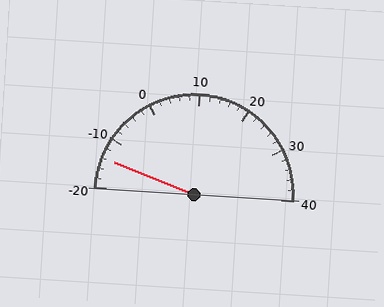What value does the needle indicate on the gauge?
The needle indicates approximately -14.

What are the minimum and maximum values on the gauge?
The gauge ranges from -20 to 40.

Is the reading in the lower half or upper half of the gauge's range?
The reading is in the lower half of the range (-20 to 40).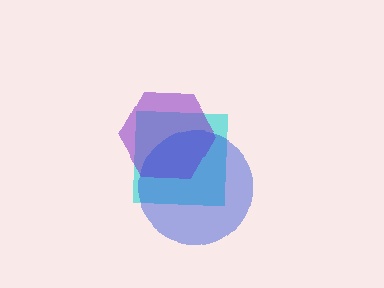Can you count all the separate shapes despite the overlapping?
Yes, there are 3 separate shapes.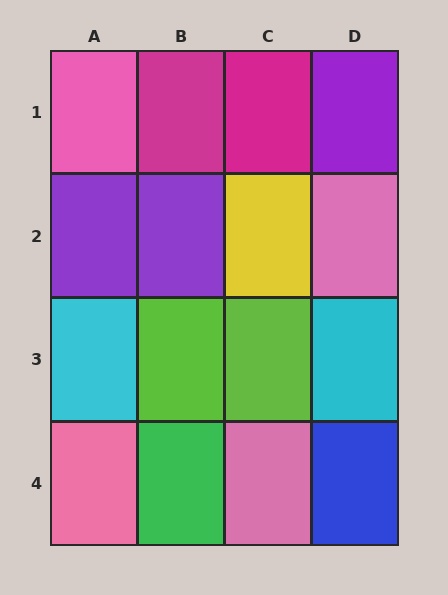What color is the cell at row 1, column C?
Magenta.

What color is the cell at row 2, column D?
Pink.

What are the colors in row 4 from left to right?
Pink, green, pink, blue.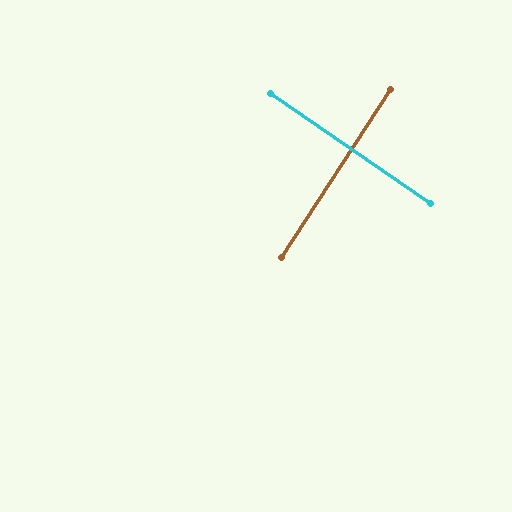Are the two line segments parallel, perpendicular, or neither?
Perpendicular — they meet at approximately 88°.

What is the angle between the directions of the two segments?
Approximately 88 degrees.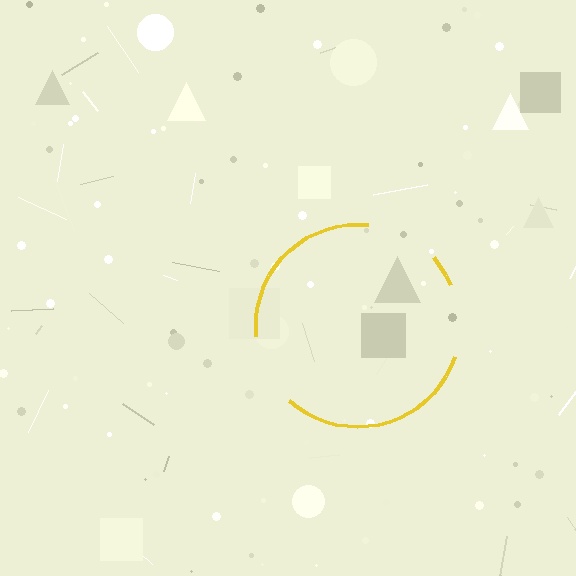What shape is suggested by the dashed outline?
The dashed outline suggests a circle.